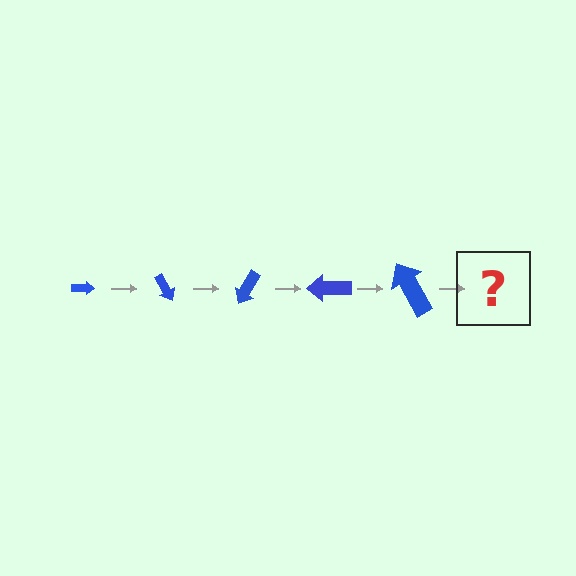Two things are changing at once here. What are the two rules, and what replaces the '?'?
The two rules are that the arrow grows larger each step and it rotates 60 degrees each step. The '?' should be an arrow, larger than the previous one and rotated 300 degrees from the start.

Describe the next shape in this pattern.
It should be an arrow, larger than the previous one and rotated 300 degrees from the start.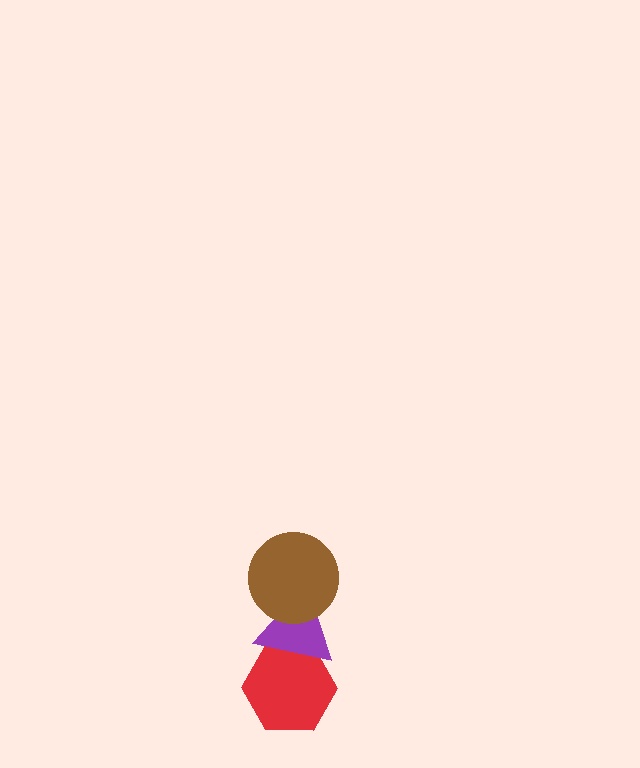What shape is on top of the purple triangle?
The brown circle is on top of the purple triangle.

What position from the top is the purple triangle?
The purple triangle is 2nd from the top.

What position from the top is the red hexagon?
The red hexagon is 3rd from the top.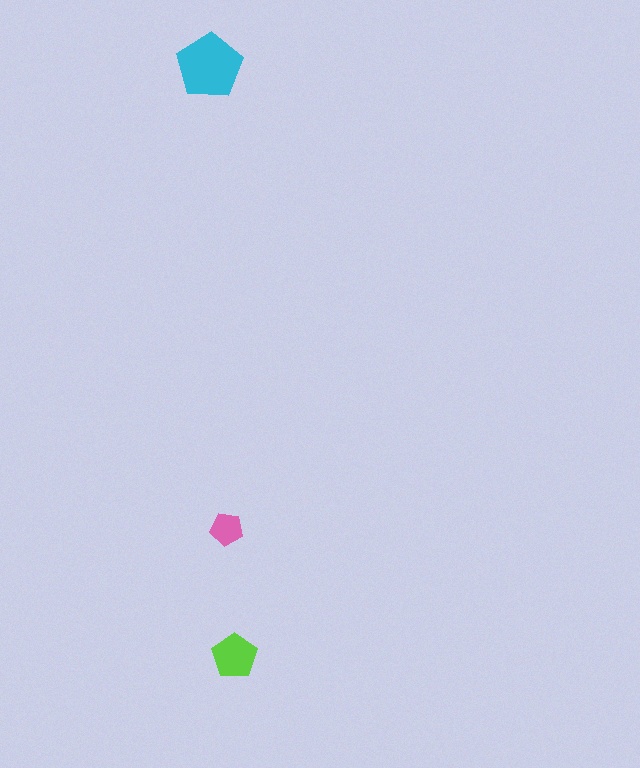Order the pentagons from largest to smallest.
the cyan one, the lime one, the pink one.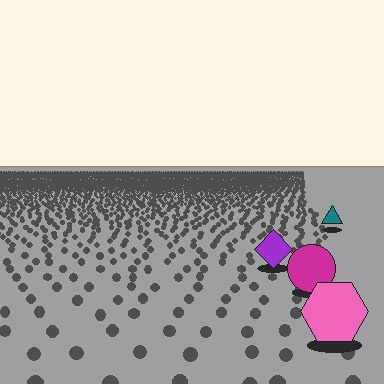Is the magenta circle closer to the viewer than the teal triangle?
Yes. The magenta circle is closer — you can tell from the texture gradient: the ground texture is coarser near it.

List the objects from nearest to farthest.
From nearest to farthest: the pink hexagon, the magenta circle, the purple diamond, the teal triangle.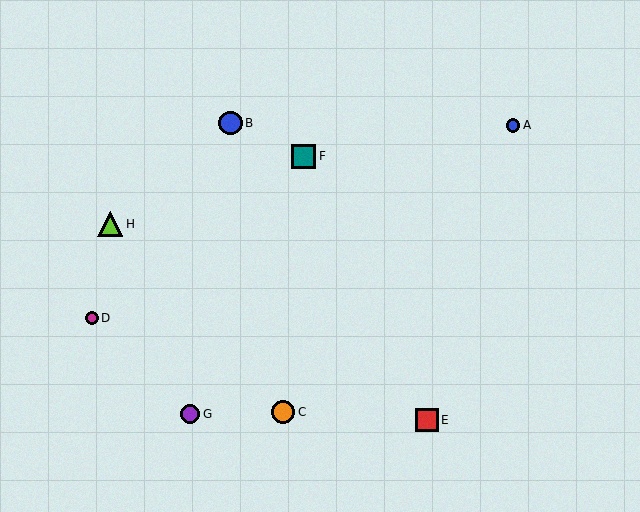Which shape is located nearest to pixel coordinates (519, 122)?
The blue circle (labeled A) at (513, 125) is nearest to that location.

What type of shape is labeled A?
Shape A is a blue circle.